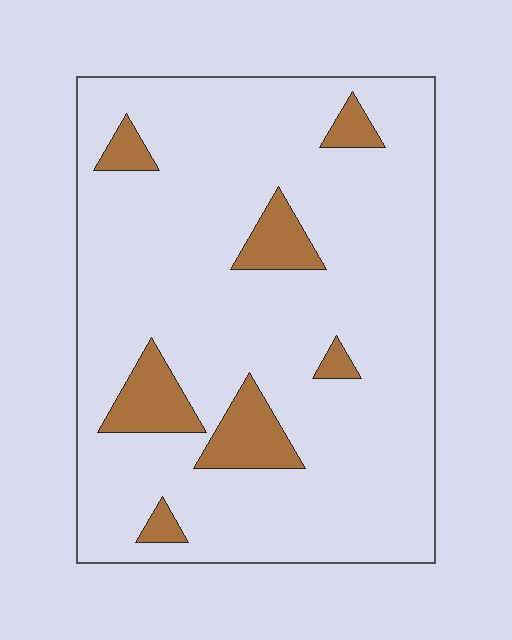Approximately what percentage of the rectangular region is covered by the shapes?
Approximately 10%.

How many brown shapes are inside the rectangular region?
7.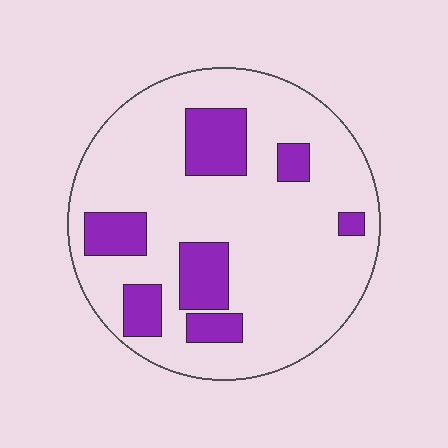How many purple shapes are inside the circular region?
7.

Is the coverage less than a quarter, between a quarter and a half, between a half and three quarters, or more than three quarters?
Less than a quarter.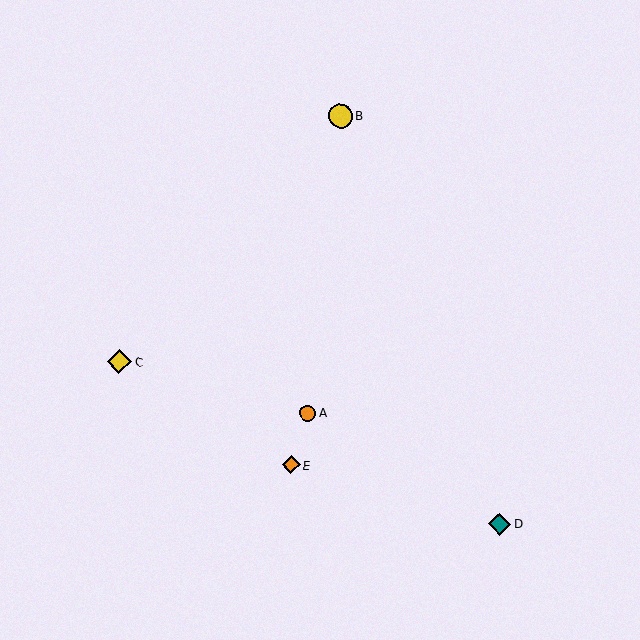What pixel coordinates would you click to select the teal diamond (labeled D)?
Click at (500, 524) to select the teal diamond D.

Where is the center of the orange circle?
The center of the orange circle is at (308, 413).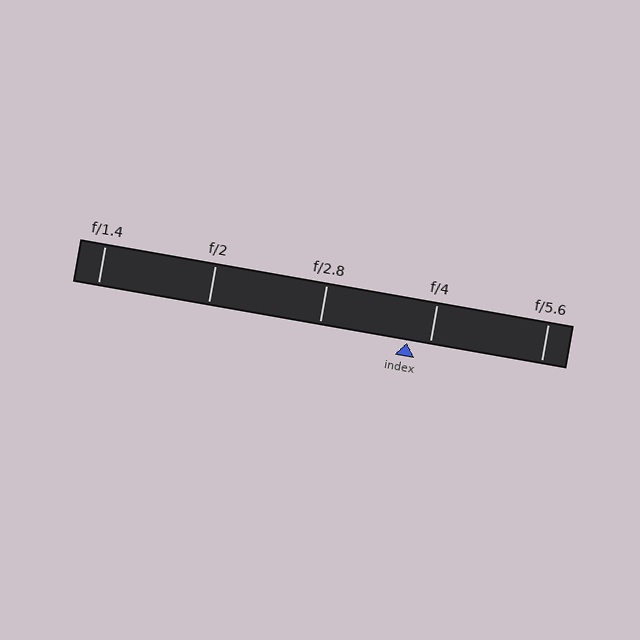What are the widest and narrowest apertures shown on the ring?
The widest aperture shown is f/1.4 and the narrowest is f/5.6.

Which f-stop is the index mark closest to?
The index mark is closest to f/4.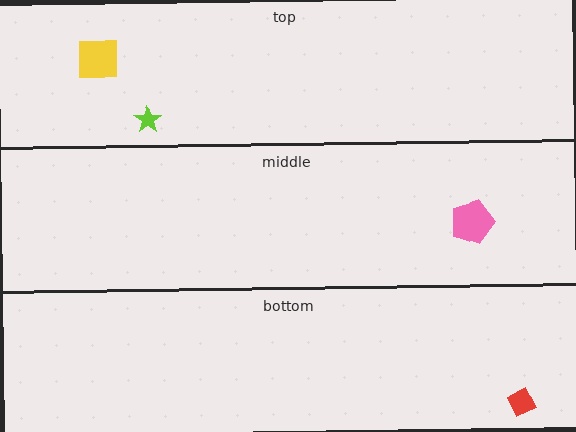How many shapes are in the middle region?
1.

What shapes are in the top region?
The lime star, the yellow square.